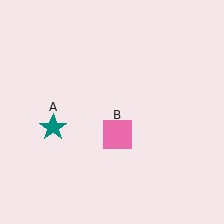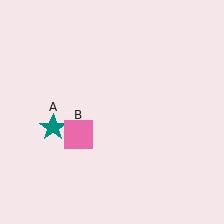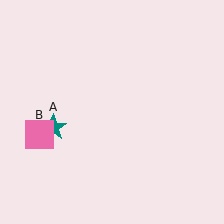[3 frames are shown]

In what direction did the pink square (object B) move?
The pink square (object B) moved left.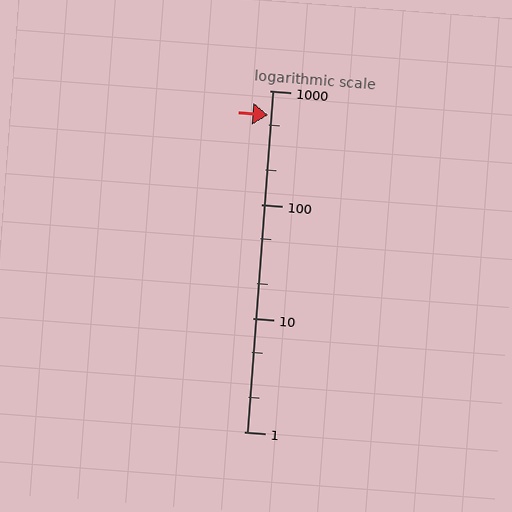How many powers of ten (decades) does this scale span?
The scale spans 3 decades, from 1 to 1000.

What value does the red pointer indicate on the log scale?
The pointer indicates approximately 610.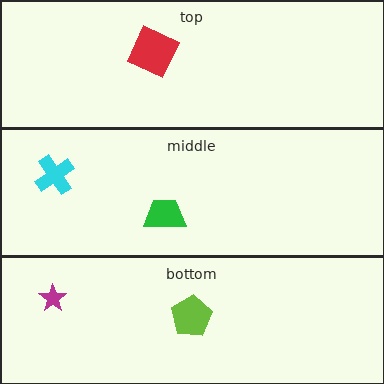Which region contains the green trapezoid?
The middle region.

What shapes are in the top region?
The red square.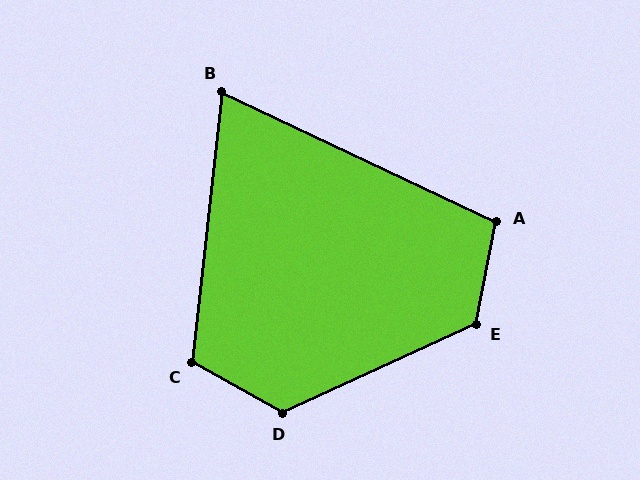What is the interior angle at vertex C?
Approximately 113 degrees (obtuse).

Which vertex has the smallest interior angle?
B, at approximately 71 degrees.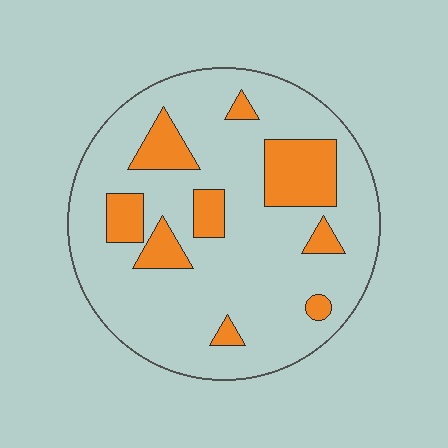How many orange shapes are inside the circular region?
9.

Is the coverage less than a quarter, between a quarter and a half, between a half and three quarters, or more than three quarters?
Less than a quarter.